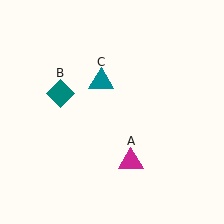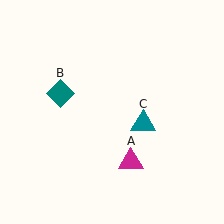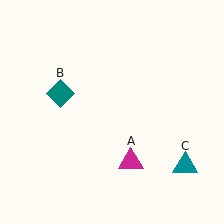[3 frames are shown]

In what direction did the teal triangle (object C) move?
The teal triangle (object C) moved down and to the right.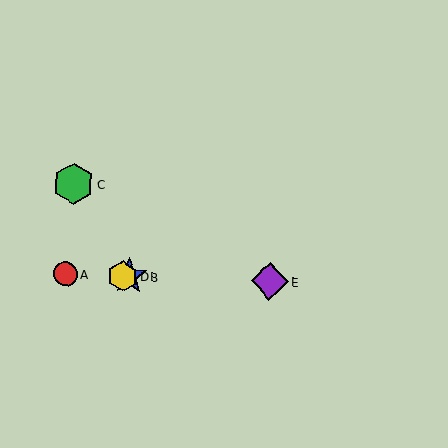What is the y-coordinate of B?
Object B is at y≈276.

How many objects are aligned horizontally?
4 objects (A, B, D, E) are aligned horizontally.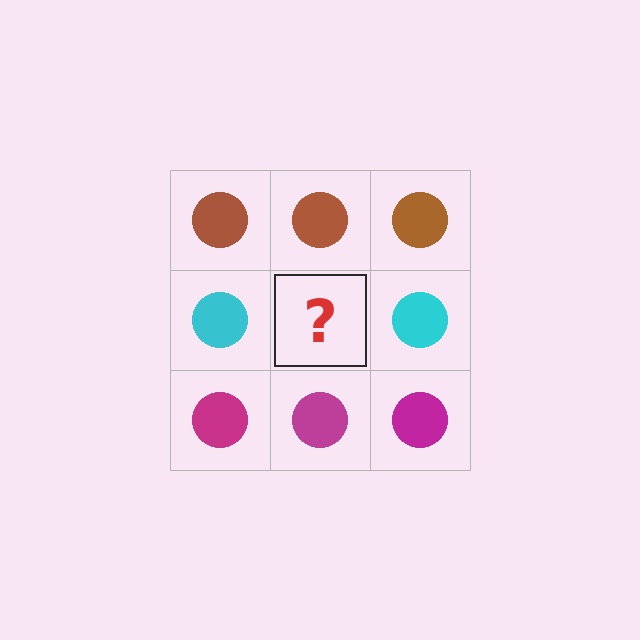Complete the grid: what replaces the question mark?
The question mark should be replaced with a cyan circle.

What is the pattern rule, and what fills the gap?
The rule is that each row has a consistent color. The gap should be filled with a cyan circle.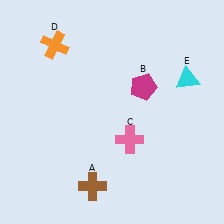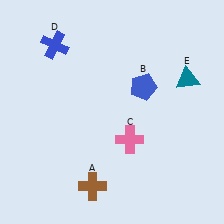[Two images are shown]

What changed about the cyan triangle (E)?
In Image 1, E is cyan. In Image 2, it changed to teal.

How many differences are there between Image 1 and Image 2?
There are 3 differences between the two images.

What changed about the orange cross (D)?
In Image 1, D is orange. In Image 2, it changed to blue.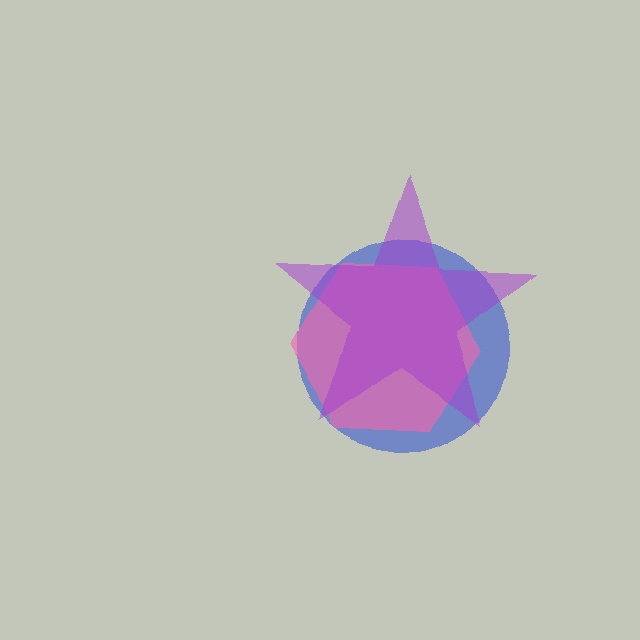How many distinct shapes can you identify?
There are 3 distinct shapes: a blue circle, a pink hexagon, a purple star.